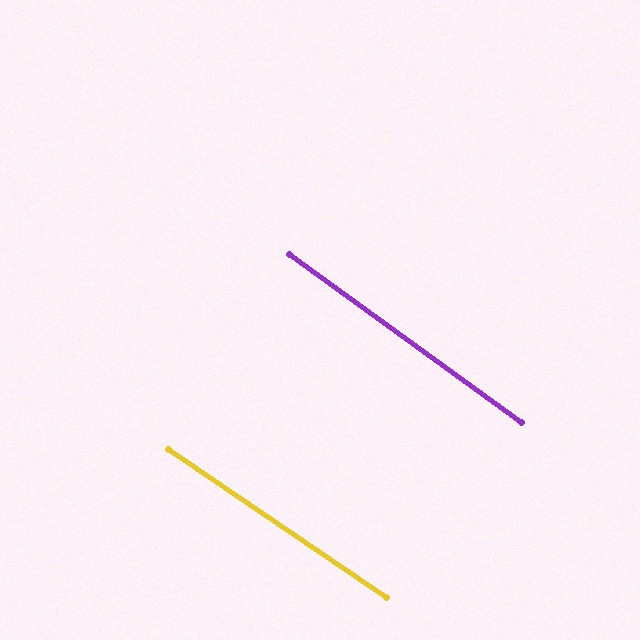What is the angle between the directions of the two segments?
Approximately 2 degrees.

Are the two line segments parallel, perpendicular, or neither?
Parallel — their directions differ by only 1.7°.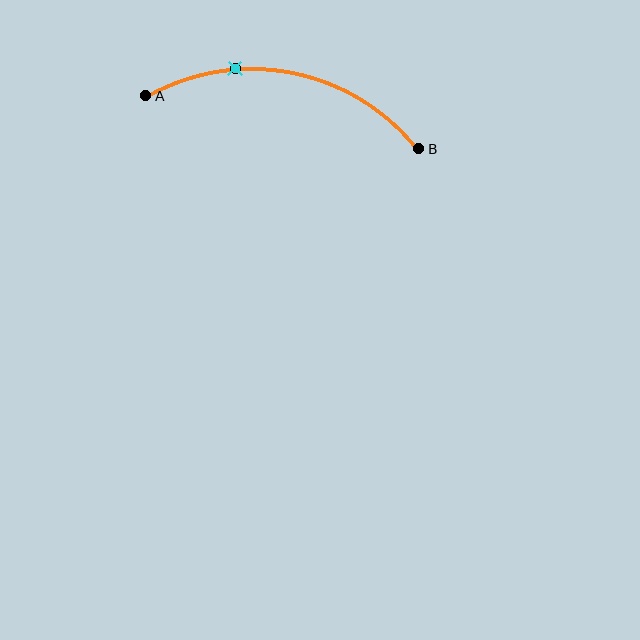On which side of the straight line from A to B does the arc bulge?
The arc bulges above the straight line connecting A and B.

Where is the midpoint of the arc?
The arc midpoint is the point on the curve farthest from the straight line joining A and B. It sits above that line.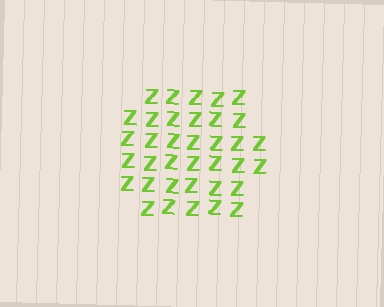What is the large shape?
The large shape is a hexagon.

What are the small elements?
The small elements are letter Z's.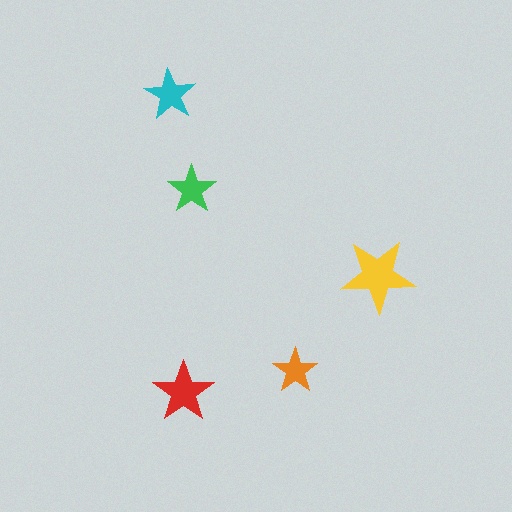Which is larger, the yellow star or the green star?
The yellow one.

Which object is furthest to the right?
The yellow star is rightmost.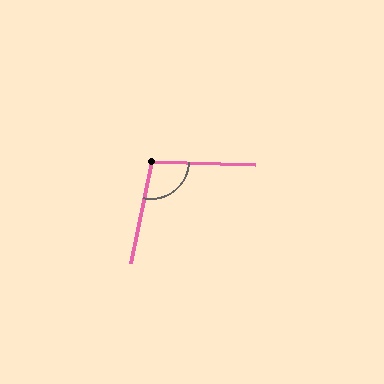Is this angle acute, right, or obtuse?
It is obtuse.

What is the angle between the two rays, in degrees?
Approximately 99 degrees.